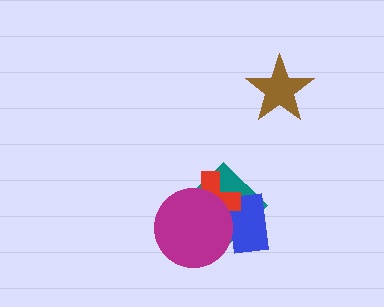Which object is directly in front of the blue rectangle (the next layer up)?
The red cross is directly in front of the blue rectangle.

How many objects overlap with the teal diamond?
3 objects overlap with the teal diamond.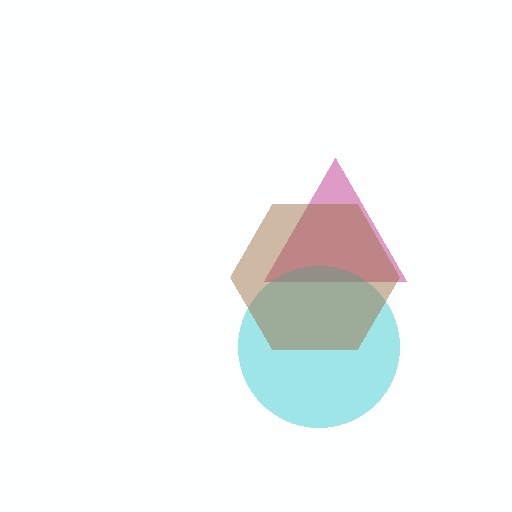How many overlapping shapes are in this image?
There are 3 overlapping shapes in the image.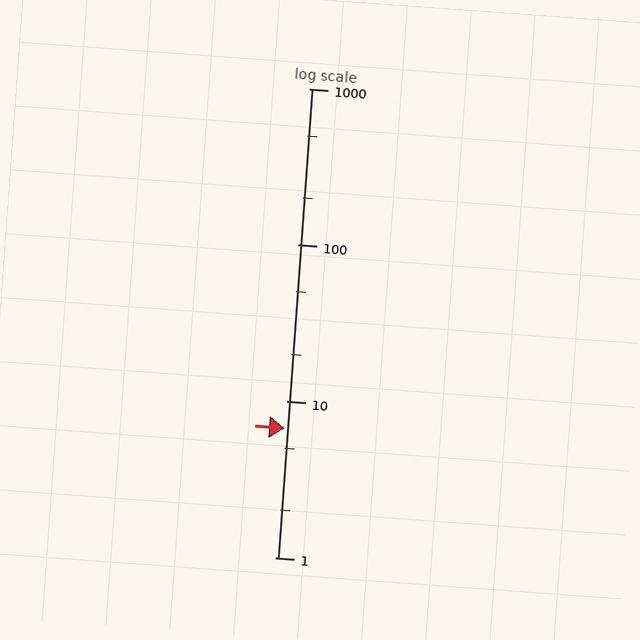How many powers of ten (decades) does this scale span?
The scale spans 3 decades, from 1 to 1000.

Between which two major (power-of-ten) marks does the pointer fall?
The pointer is between 1 and 10.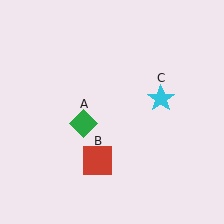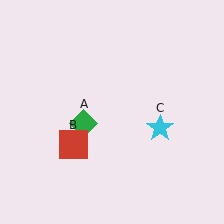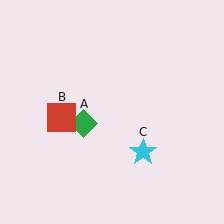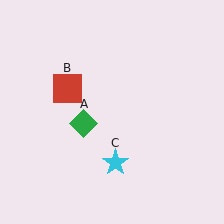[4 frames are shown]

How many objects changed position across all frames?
2 objects changed position: red square (object B), cyan star (object C).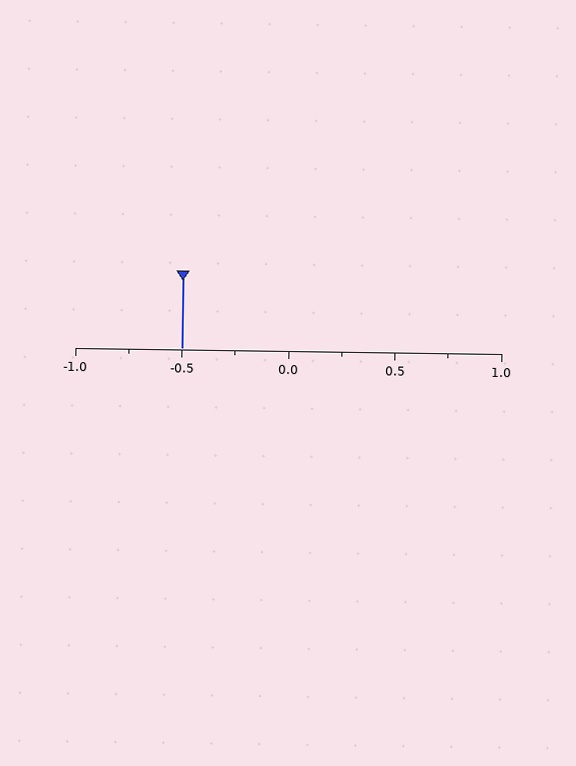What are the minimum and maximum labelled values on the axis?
The axis runs from -1.0 to 1.0.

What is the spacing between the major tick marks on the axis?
The major ticks are spaced 0.5 apart.